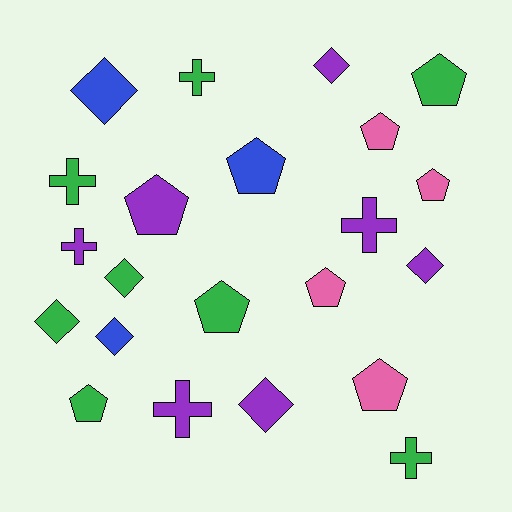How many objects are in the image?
There are 22 objects.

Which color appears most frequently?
Green, with 8 objects.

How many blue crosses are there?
There are no blue crosses.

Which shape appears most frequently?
Pentagon, with 9 objects.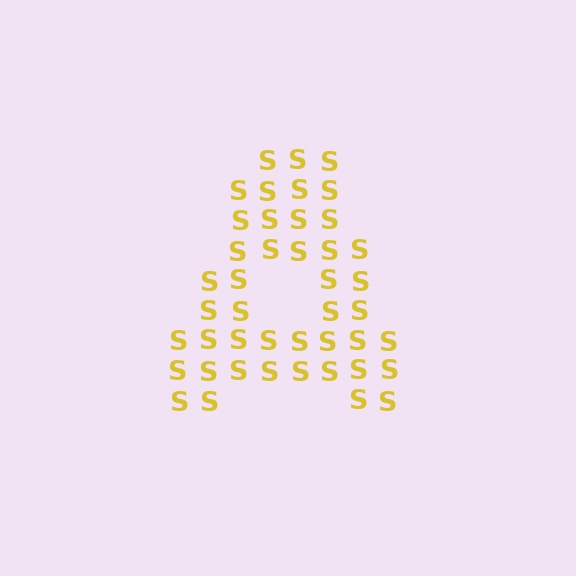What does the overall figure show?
The overall figure shows the letter A.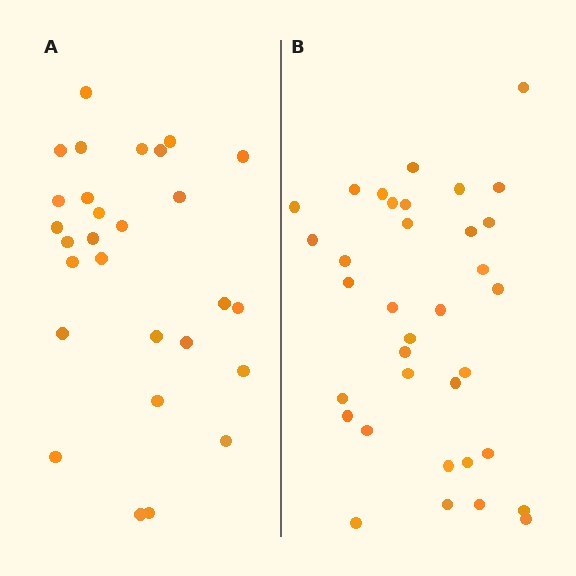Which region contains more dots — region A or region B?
Region B (the right region) has more dots.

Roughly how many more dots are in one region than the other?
Region B has roughly 8 or so more dots than region A.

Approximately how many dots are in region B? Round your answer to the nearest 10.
About 40 dots. (The exact count is 35, which rounds to 40.)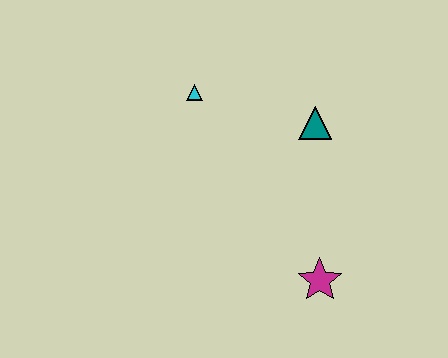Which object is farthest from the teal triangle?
The magenta star is farthest from the teal triangle.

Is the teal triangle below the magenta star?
No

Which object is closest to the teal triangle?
The cyan triangle is closest to the teal triangle.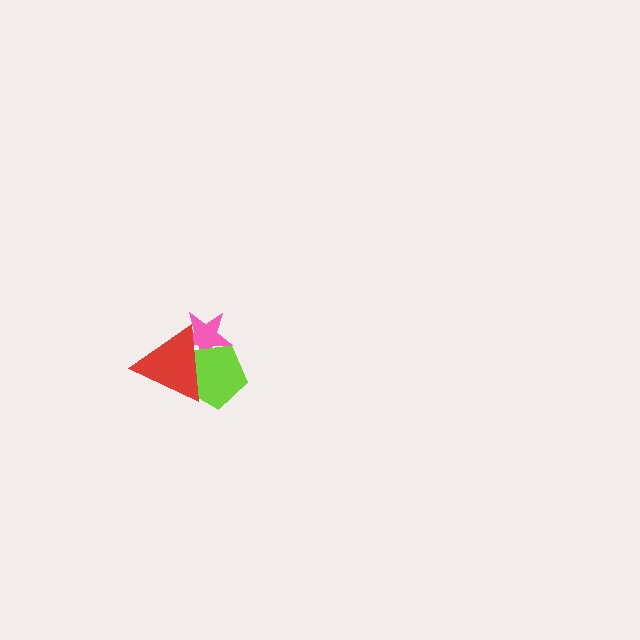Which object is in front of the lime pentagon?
The red triangle is in front of the lime pentagon.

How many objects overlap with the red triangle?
2 objects overlap with the red triangle.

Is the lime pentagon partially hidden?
Yes, it is partially covered by another shape.